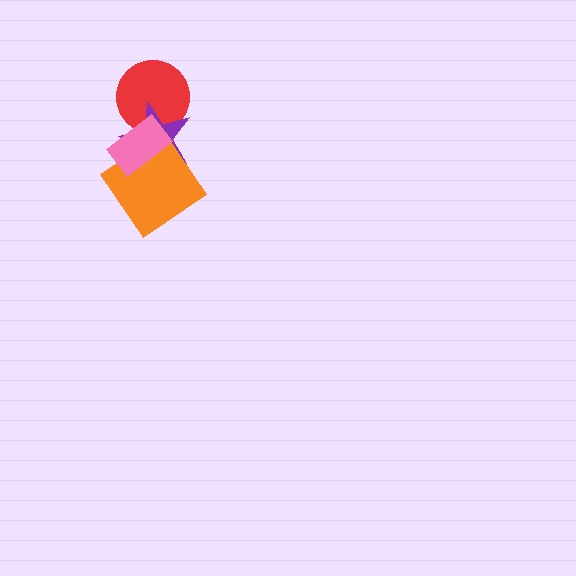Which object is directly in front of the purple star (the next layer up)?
The orange diamond is directly in front of the purple star.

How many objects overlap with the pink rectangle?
3 objects overlap with the pink rectangle.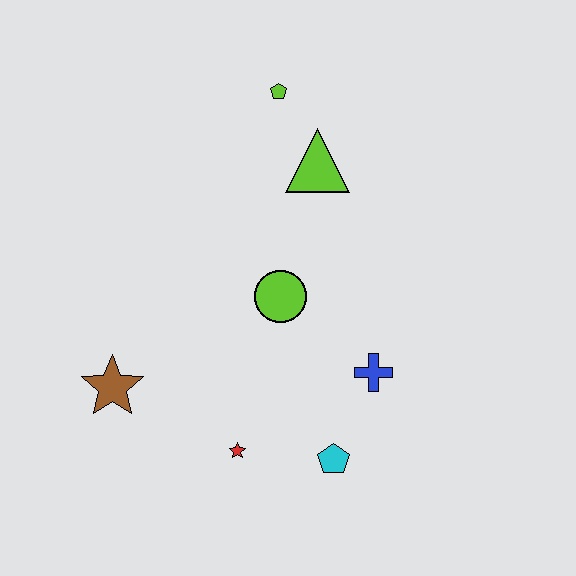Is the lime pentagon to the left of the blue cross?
Yes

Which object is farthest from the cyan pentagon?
The lime pentagon is farthest from the cyan pentagon.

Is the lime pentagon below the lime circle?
No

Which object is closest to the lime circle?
The blue cross is closest to the lime circle.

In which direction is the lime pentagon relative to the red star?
The lime pentagon is above the red star.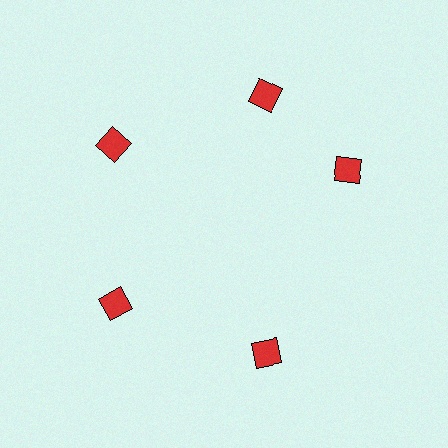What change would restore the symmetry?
The symmetry would be restored by rotating it back into even spacing with its neighbors so that all 5 diamonds sit at equal angles and equal distance from the center.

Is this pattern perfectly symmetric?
No. The 5 red diamonds are arranged in a ring, but one element near the 3 o'clock position is rotated out of alignment along the ring, breaking the 5-fold rotational symmetry.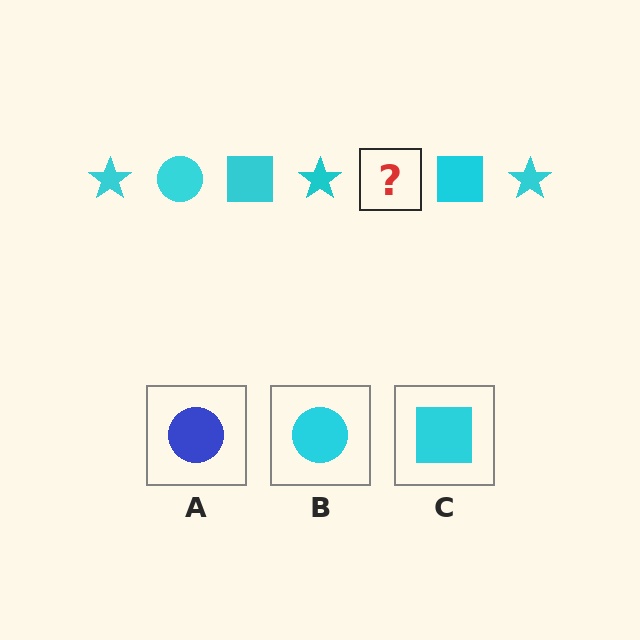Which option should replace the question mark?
Option B.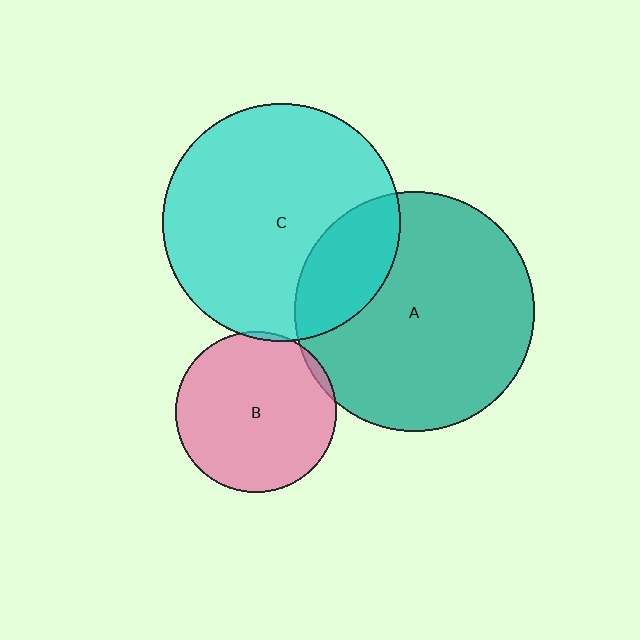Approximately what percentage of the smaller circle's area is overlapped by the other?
Approximately 5%.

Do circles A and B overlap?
Yes.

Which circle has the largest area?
Circle A (teal).